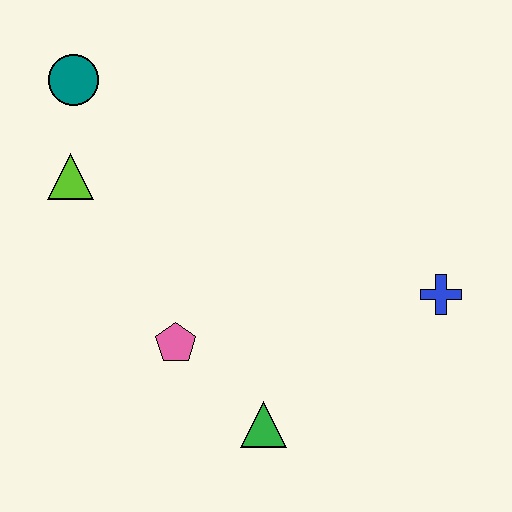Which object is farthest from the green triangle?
The teal circle is farthest from the green triangle.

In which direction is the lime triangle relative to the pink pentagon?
The lime triangle is above the pink pentagon.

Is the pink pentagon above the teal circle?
No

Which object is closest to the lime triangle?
The teal circle is closest to the lime triangle.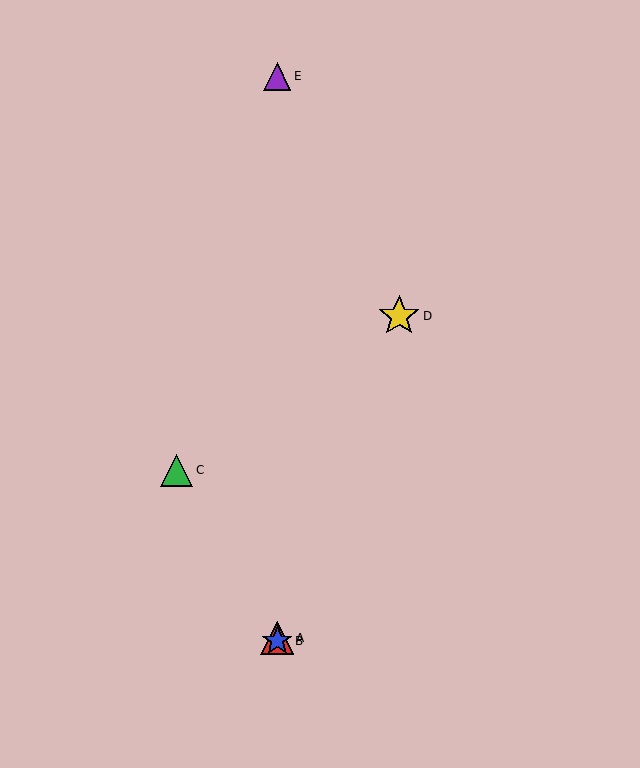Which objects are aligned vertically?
Objects A, B, E are aligned vertically.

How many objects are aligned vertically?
3 objects (A, B, E) are aligned vertically.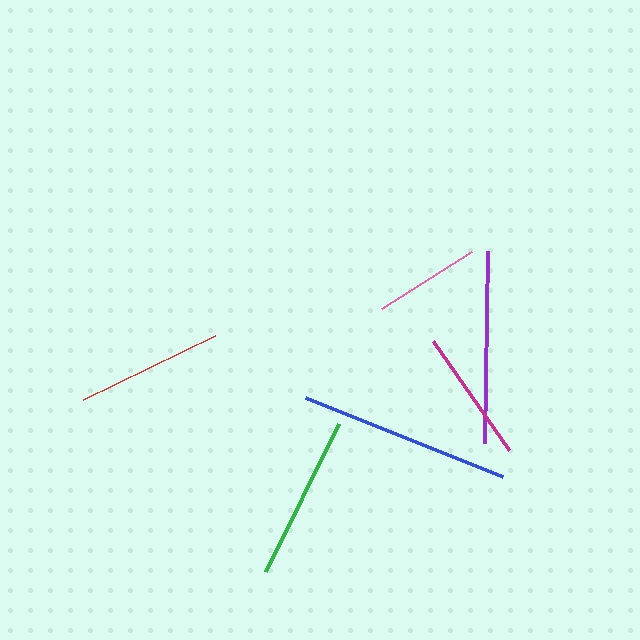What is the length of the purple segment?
The purple segment is approximately 192 pixels long.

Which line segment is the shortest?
The pink line is the shortest at approximately 107 pixels.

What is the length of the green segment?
The green segment is approximately 164 pixels long.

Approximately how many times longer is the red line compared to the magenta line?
The red line is approximately 1.1 times the length of the magenta line.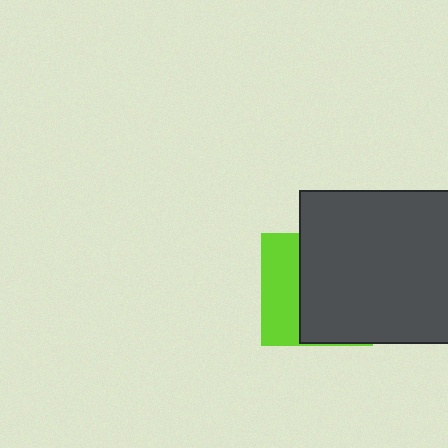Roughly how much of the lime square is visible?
A small part of it is visible (roughly 35%).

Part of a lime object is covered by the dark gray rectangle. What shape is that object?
It is a square.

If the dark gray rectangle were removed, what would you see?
You would see the complete lime square.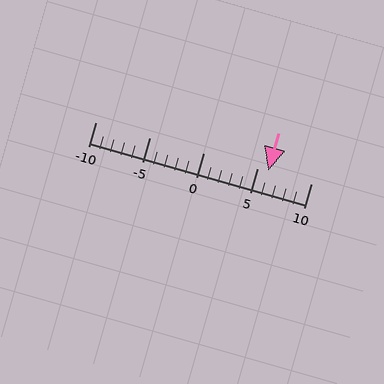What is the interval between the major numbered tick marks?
The major tick marks are spaced 5 units apart.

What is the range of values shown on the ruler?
The ruler shows values from -10 to 10.